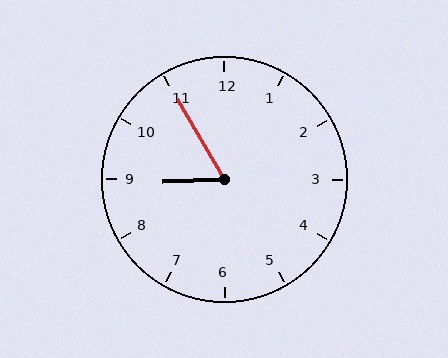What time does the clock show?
8:55.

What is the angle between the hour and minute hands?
Approximately 62 degrees.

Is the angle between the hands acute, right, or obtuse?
It is acute.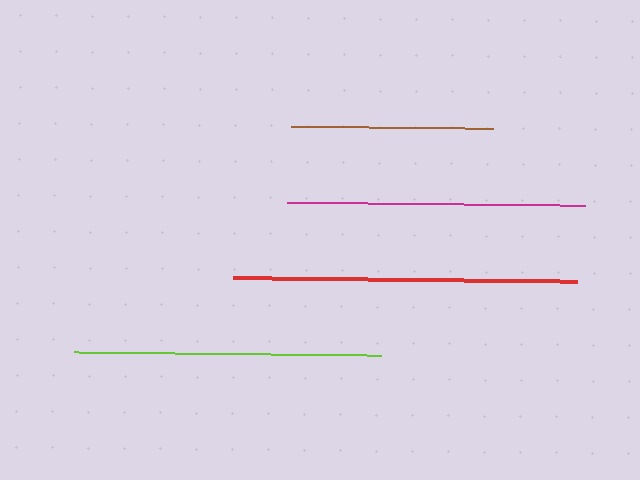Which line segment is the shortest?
The brown line is the shortest at approximately 202 pixels.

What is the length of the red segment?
The red segment is approximately 344 pixels long.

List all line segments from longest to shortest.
From longest to shortest: red, lime, magenta, brown.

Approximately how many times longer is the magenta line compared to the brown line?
The magenta line is approximately 1.5 times the length of the brown line.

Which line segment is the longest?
The red line is the longest at approximately 344 pixels.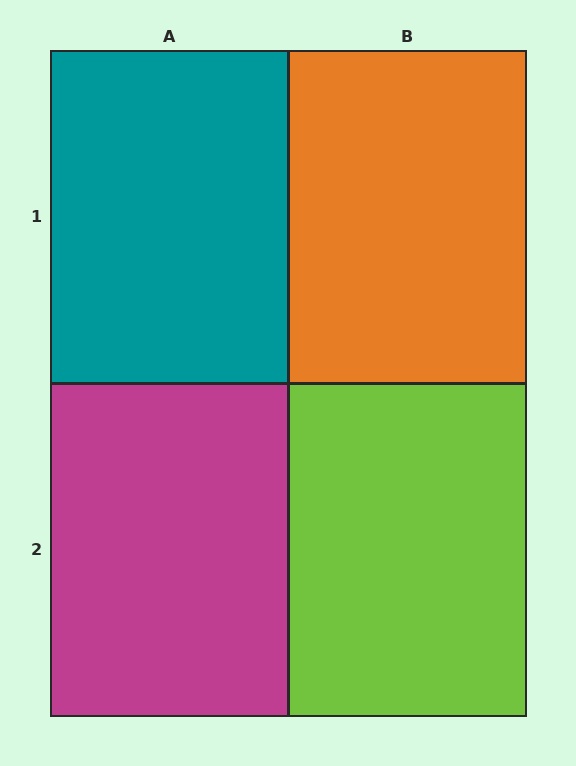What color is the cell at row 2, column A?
Magenta.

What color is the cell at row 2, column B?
Lime.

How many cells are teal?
1 cell is teal.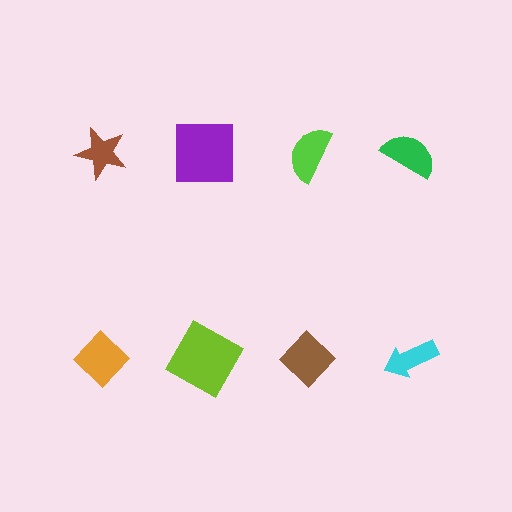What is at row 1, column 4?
A green semicircle.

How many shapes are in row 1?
4 shapes.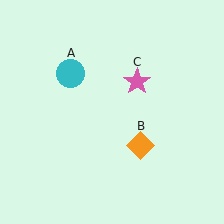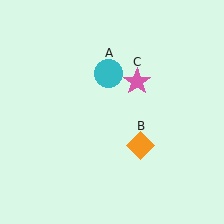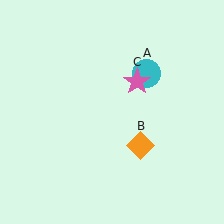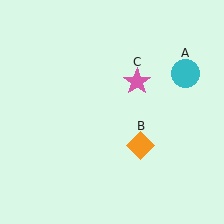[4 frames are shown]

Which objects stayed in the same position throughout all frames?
Orange diamond (object B) and pink star (object C) remained stationary.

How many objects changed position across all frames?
1 object changed position: cyan circle (object A).